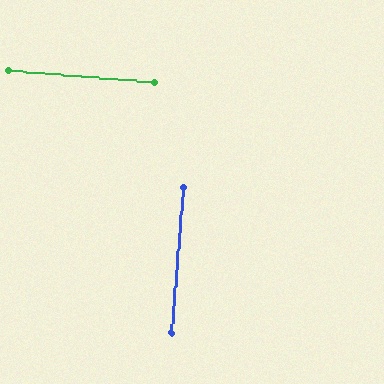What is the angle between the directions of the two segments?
Approximately 90 degrees.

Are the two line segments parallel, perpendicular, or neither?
Perpendicular — they meet at approximately 90°.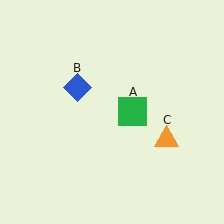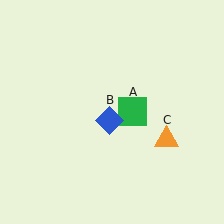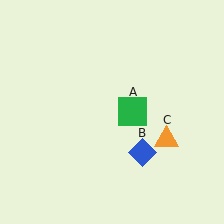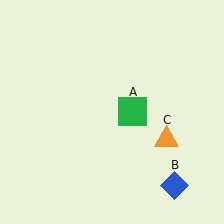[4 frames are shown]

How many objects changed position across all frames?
1 object changed position: blue diamond (object B).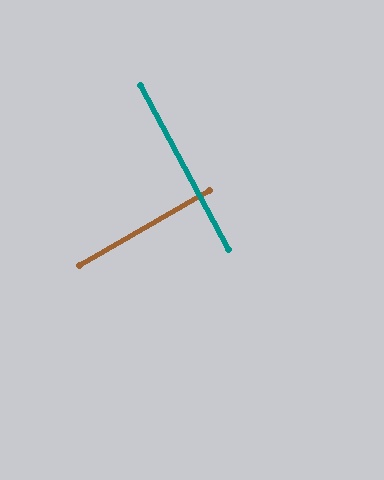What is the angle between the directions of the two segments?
Approximately 88 degrees.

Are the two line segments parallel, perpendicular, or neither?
Perpendicular — they meet at approximately 88°.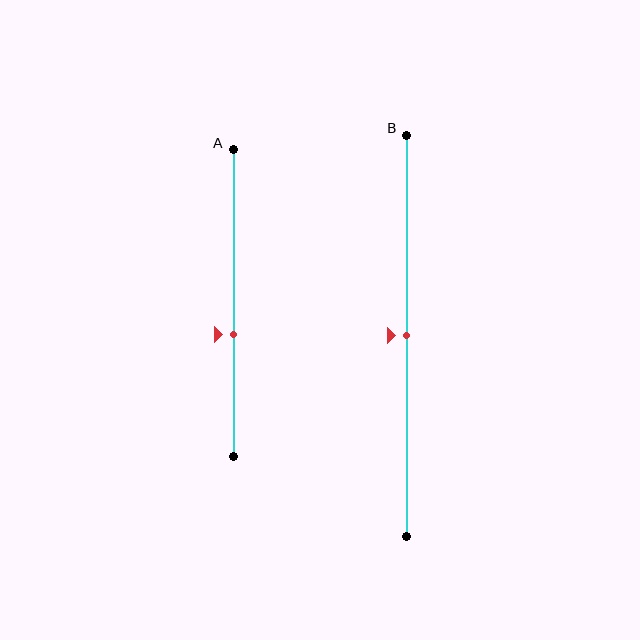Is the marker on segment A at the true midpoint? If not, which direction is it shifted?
No, the marker on segment A is shifted downward by about 10% of the segment length.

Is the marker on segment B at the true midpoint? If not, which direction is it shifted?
Yes, the marker on segment B is at the true midpoint.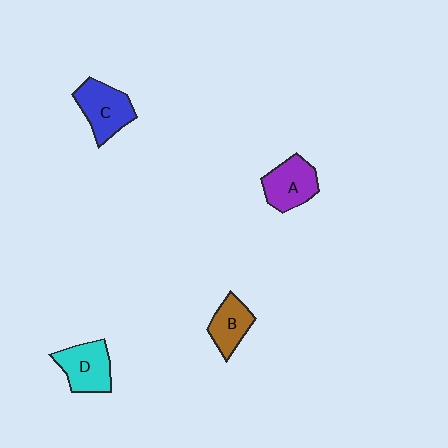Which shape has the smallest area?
Shape B (brown).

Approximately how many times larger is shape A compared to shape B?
Approximately 1.3 times.